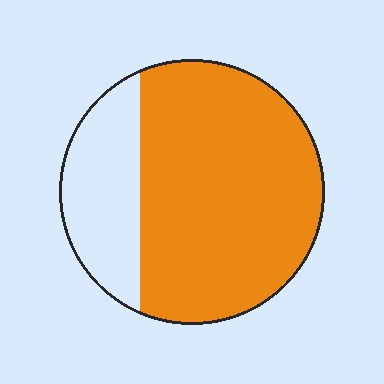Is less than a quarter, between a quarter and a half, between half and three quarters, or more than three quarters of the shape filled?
Between half and three quarters.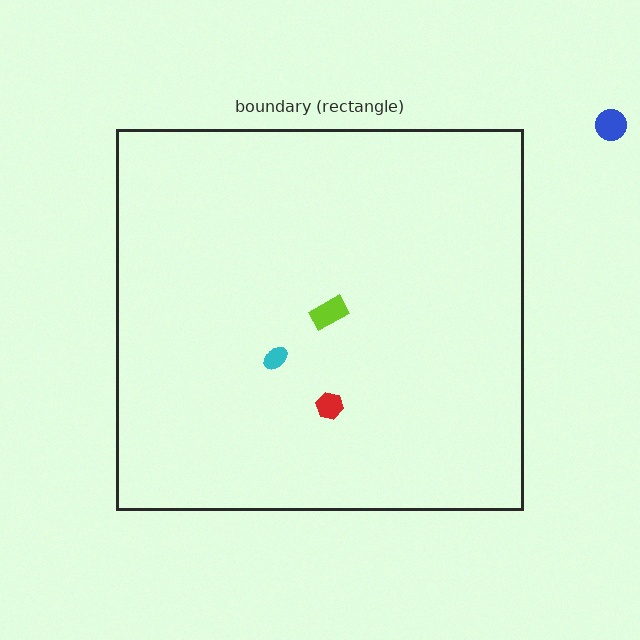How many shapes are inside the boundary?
3 inside, 1 outside.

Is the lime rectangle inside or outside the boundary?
Inside.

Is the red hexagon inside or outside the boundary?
Inside.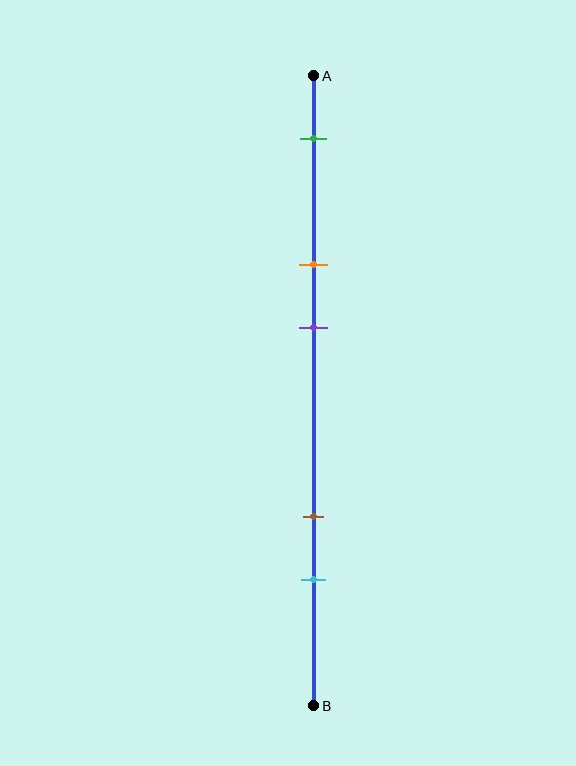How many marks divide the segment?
There are 5 marks dividing the segment.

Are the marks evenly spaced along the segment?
No, the marks are not evenly spaced.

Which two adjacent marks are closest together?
The orange and purple marks are the closest adjacent pair.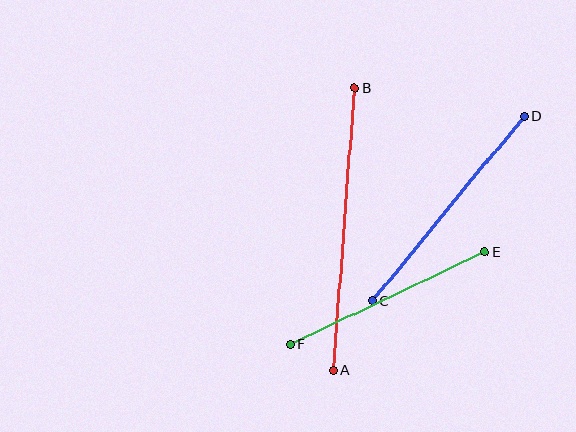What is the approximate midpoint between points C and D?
The midpoint is at approximately (448, 208) pixels.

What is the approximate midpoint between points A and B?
The midpoint is at approximately (344, 229) pixels.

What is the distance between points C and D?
The distance is approximately 238 pixels.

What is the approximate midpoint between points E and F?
The midpoint is at approximately (387, 298) pixels.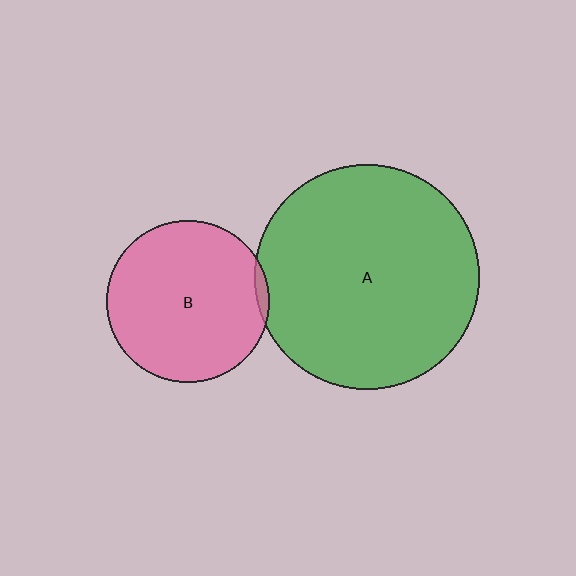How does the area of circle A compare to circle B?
Approximately 1.9 times.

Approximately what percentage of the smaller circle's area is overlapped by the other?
Approximately 5%.